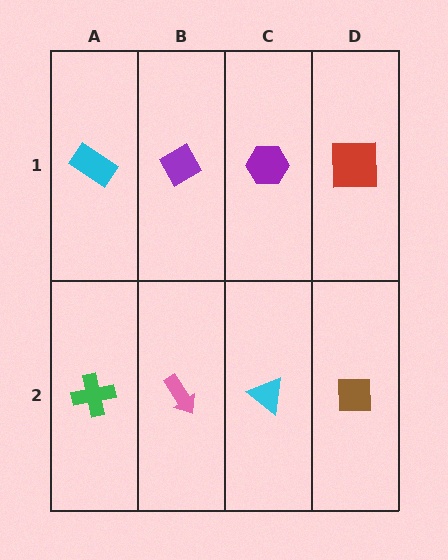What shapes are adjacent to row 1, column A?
A green cross (row 2, column A), a purple diamond (row 1, column B).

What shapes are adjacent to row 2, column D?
A red square (row 1, column D), a cyan triangle (row 2, column C).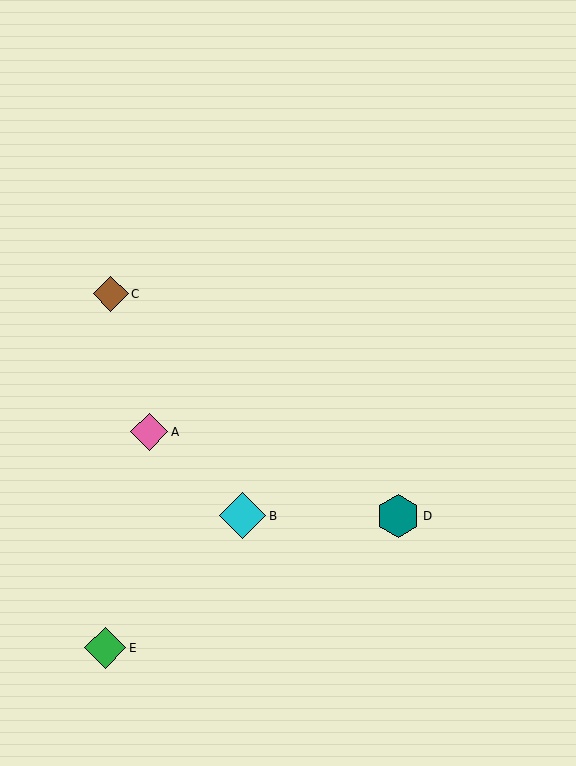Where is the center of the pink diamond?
The center of the pink diamond is at (149, 432).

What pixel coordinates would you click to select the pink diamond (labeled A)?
Click at (149, 432) to select the pink diamond A.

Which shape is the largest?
The cyan diamond (labeled B) is the largest.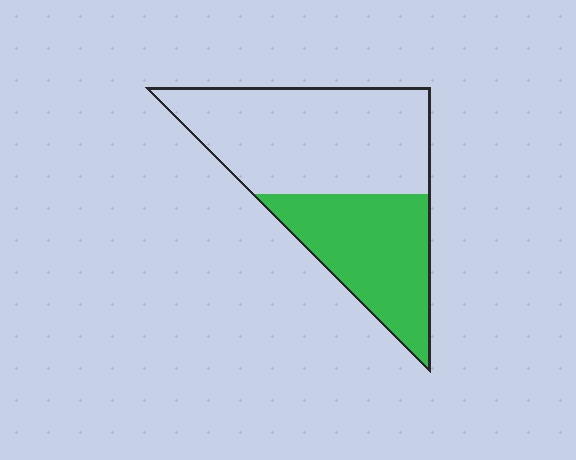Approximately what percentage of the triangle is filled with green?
Approximately 40%.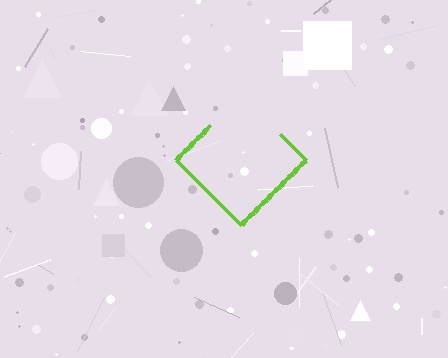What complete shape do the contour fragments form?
The contour fragments form a diamond.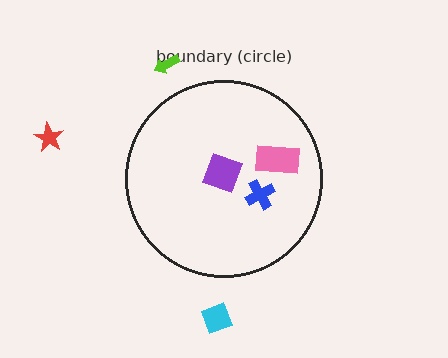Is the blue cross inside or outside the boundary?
Inside.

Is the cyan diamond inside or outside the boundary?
Outside.